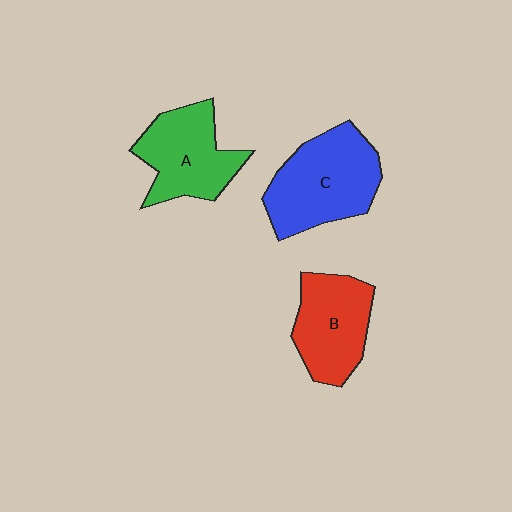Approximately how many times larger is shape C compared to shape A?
Approximately 1.2 times.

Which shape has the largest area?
Shape C (blue).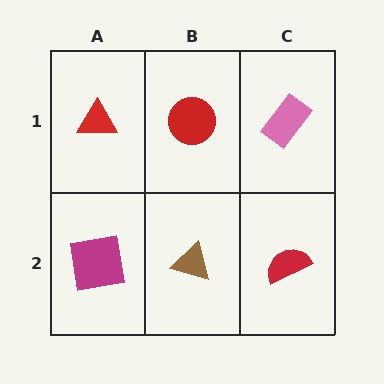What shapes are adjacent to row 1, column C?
A red semicircle (row 2, column C), a red circle (row 1, column B).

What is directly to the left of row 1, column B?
A red triangle.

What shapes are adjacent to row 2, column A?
A red triangle (row 1, column A), a brown triangle (row 2, column B).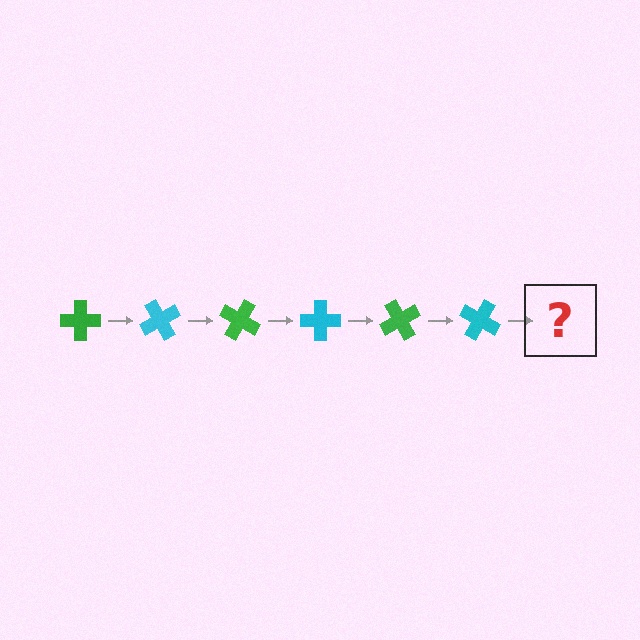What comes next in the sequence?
The next element should be a green cross, rotated 360 degrees from the start.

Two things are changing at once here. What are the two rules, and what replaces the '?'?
The two rules are that it rotates 60 degrees each step and the color cycles through green and cyan. The '?' should be a green cross, rotated 360 degrees from the start.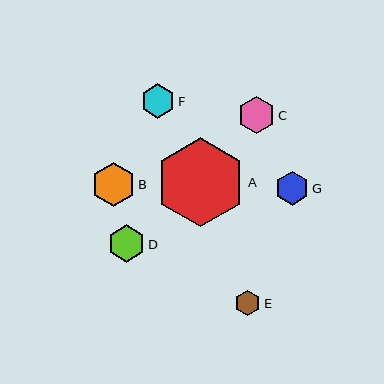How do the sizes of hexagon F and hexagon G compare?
Hexagon F and hexagon G are approximately the same size.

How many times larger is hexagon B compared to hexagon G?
Hexagon B is approximately 1.3 times the size of hexagon G.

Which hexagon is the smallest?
Hexagon E is the smallest with a size of approximately 25 pixels.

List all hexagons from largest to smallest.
From largest to smallest: A, B, D, C, F, G, E.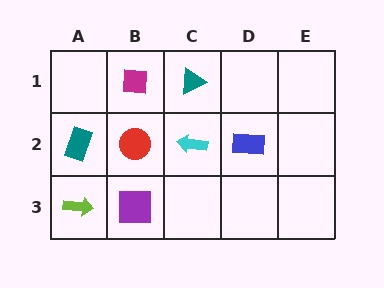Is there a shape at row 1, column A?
No, that cell is empty.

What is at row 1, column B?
A magenta square.